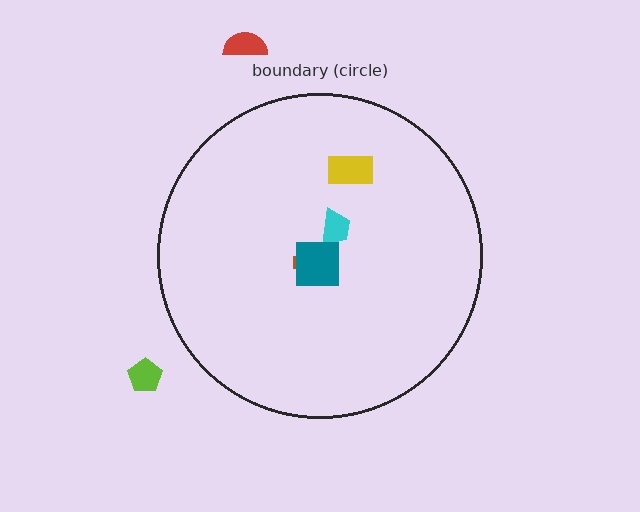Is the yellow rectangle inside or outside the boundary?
Inside.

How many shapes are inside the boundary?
4 inside, 2 outside.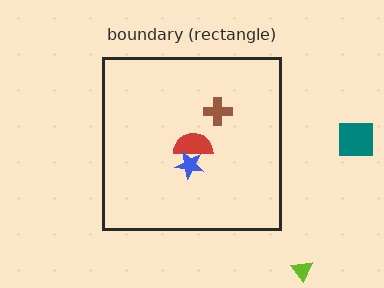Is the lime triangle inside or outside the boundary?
Outside.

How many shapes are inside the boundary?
3 inside, 2 outside.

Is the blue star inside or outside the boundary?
Inside.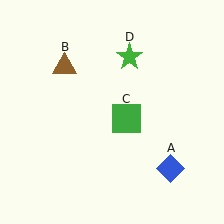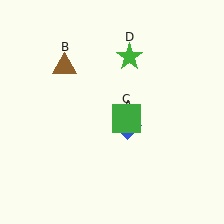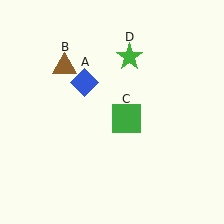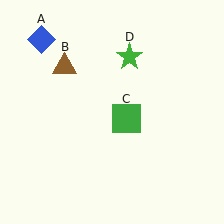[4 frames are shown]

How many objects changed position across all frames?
1 object changed position: blue diamond (object A).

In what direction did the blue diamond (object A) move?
The blue diamond (object A) moved up and to the left.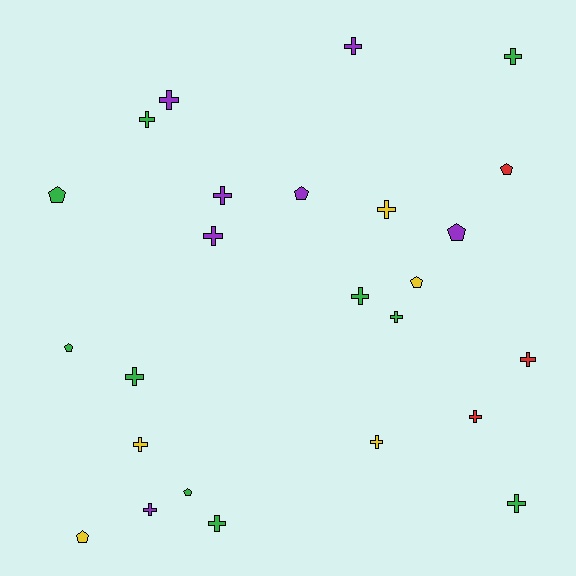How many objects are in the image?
There are 25 objects.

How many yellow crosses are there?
There are 3 yellow crosses.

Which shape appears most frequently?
Cross, with 17 objects.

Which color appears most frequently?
Green, with 10 objects.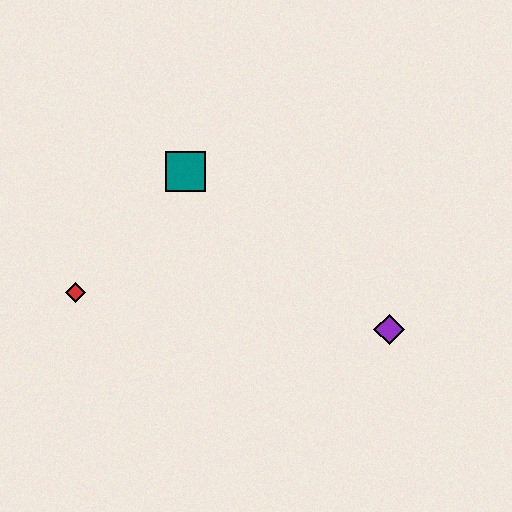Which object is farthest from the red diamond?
The purple diamond is farthest from the red diamond.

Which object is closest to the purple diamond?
The teal square is closest to the purple diamond.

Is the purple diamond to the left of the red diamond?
No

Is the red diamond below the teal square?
Yes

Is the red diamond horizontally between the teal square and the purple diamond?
No